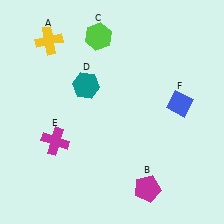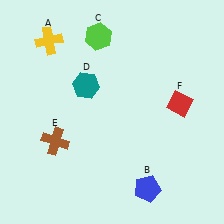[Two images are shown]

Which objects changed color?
B changed from magenta to blue. E changed from magenta to brown. F changed from blue to red.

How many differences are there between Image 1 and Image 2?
There are 3 differences between the two images.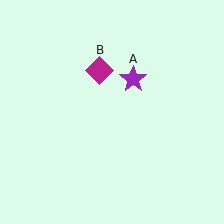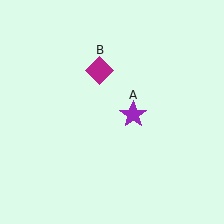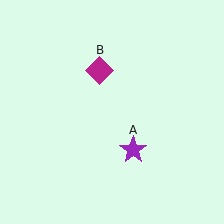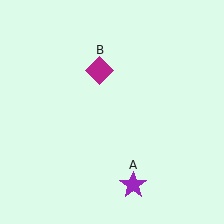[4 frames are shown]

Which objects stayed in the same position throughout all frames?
Magenta diamond (object B) remained stationary.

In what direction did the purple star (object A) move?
The purple star (object A) moved down.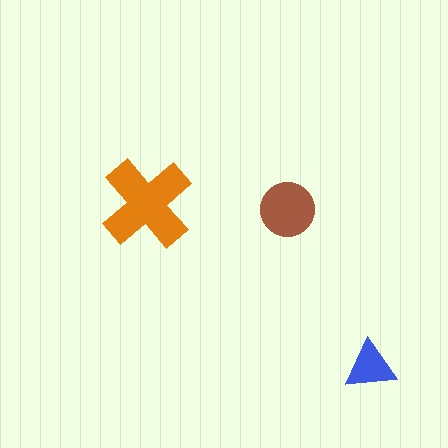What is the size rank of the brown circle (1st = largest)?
2nd.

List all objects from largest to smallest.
The orange cross, the brown circle, the blue triangle.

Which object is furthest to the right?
The blue triangle is rightmost.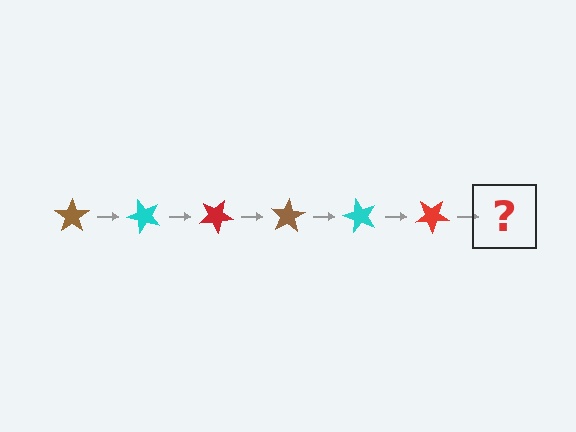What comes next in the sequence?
The next element should be a brown star, rotated 300 degrees from the start.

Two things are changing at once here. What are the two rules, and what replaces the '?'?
The two rules are that it rotates 50 degrees each step and the color cycles through brown, cyan, and red. The '?' should be a brown star, rotated 300 degrees from the start.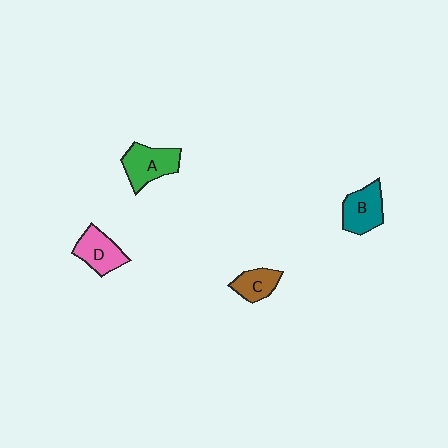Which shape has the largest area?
Shape A (green).